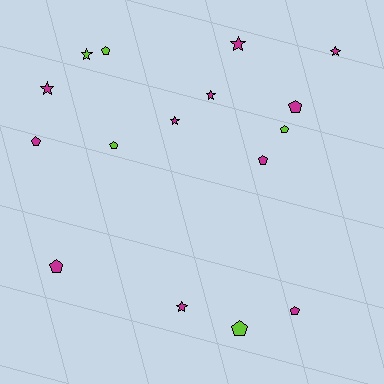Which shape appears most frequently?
Pentagon, with 9 objects.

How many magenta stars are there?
There are 6 magenta stars.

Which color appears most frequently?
Magenta, with 11 objects.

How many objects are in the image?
There are 16 objects.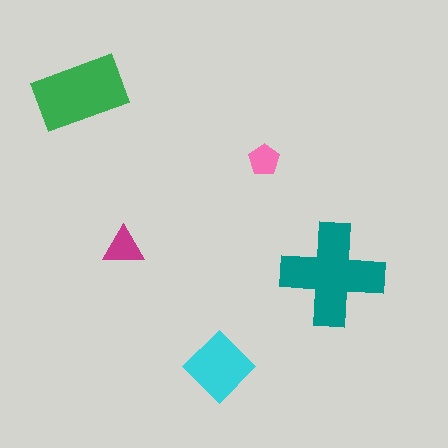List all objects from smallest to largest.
The pink pentagon, the magenta triangle, the cyan diamond, the green rectangle, the teal cross.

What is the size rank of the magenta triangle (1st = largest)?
4th.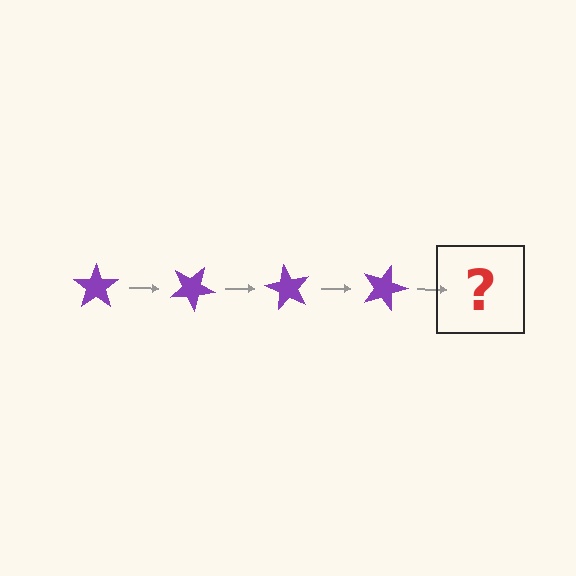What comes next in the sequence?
The next element should be a purple star rotated 120 degrees.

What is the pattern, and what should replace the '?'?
The pattern is that the star rotates 30 degrees each step. The '?' should be a purple star rotated 120 degrees.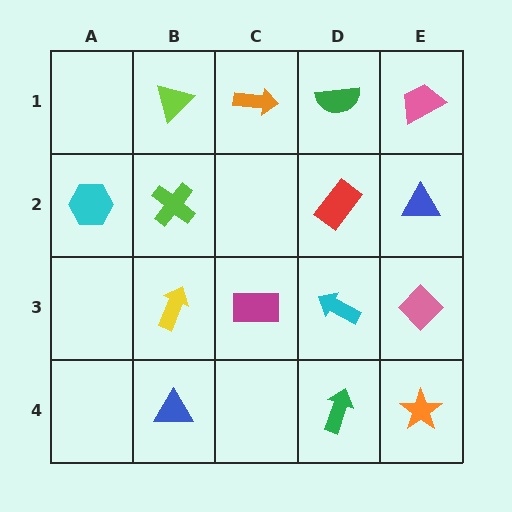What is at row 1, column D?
A green semicircle.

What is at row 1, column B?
A lime triangle.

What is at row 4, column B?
A blue triangle.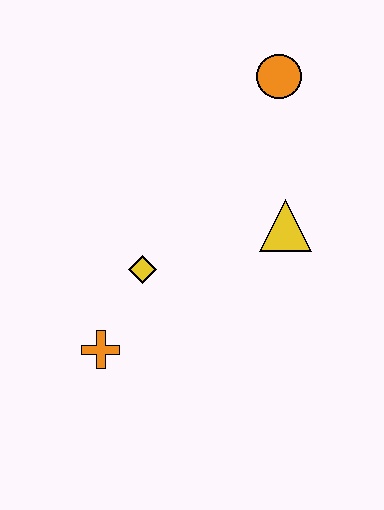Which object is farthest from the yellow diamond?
The orange circle is farthest from the yellow diamond.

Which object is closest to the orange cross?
The yellow diamond is closest to the orange cross.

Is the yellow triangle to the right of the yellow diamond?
Yes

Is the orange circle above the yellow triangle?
Yes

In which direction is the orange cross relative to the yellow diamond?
The orange cross is below the yellow diamond.